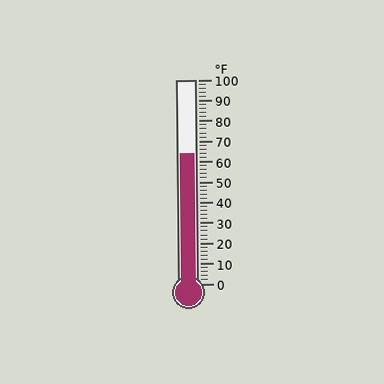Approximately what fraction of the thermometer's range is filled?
The thermometer is filled to approximately 65% of its range.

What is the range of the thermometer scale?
The thermometer scale ranges from 0°F to 100°F.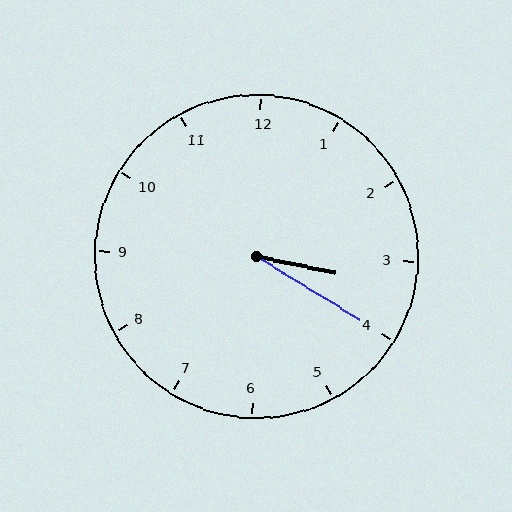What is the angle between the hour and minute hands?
Approximately 20 degrees.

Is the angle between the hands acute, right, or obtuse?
It is acute.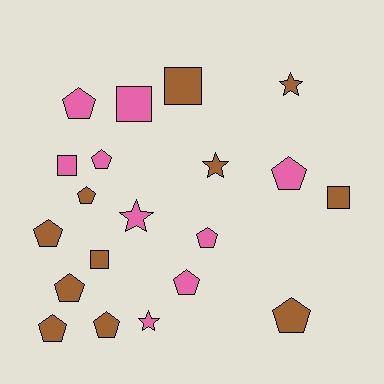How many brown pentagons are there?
There are 6 brown pentagons.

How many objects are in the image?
There are 20 objects.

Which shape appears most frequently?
Pentagon, with 11 objects.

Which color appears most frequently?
Brown, with 11 objects.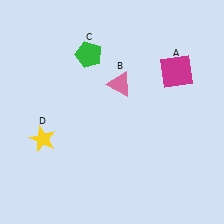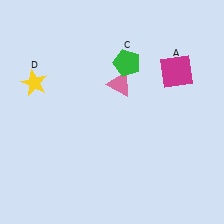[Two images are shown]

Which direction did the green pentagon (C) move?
The green pentagon (C) moved right.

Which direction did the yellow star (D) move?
The yellow star (D) moved up.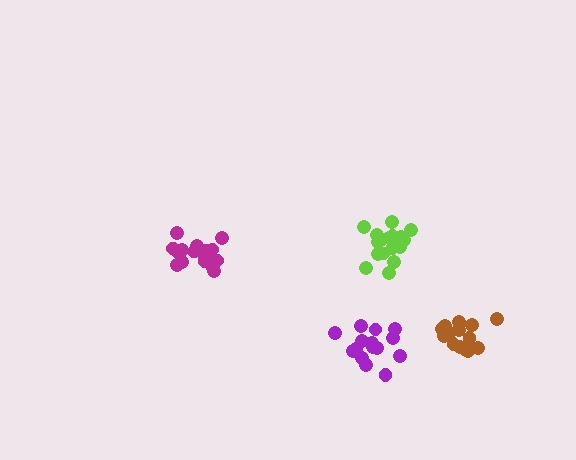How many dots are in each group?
Group 1: 18 dots, Group 2: 20 dots, Group 3: 15 dots, Group 4: 14 dots (67 total).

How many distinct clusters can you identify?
There are 4 distinct clusters.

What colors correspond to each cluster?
The clusters are colored: magenta, lime, purple, brown.